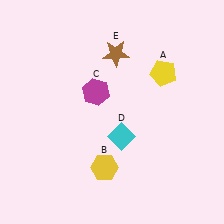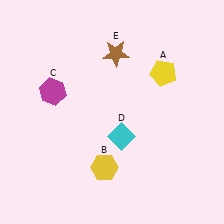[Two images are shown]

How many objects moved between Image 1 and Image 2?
1 object moved between the two images.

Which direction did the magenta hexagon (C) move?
The magenta hexagon (C) moved left.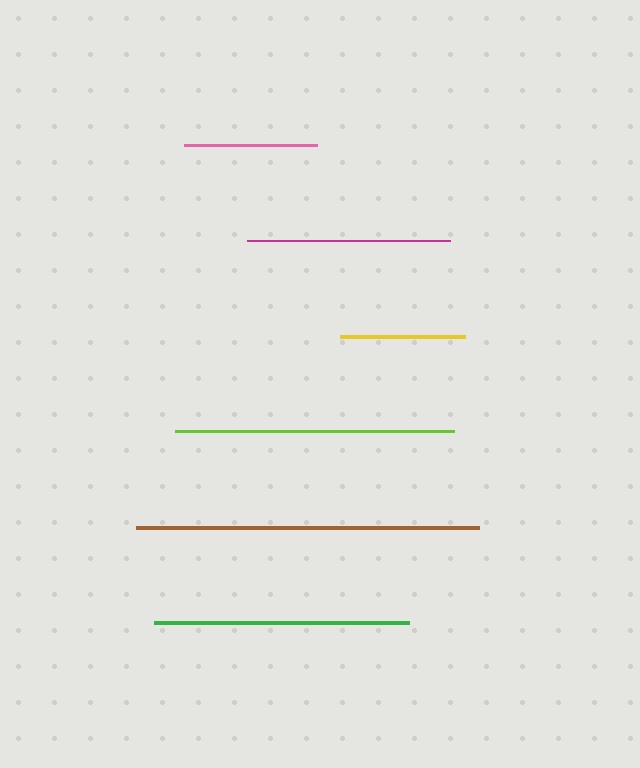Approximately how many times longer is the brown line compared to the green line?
The brown line is approximately 1.3 times the length of the green line.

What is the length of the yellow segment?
The yellow segment is approximately 124 pixels long.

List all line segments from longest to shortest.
From longest to shortest: brown, lime, green, magenta, pink, yellow.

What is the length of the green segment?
The green segment is approximately 256 pixels long.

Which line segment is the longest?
The brown line is the longest at approximately 343 pixels.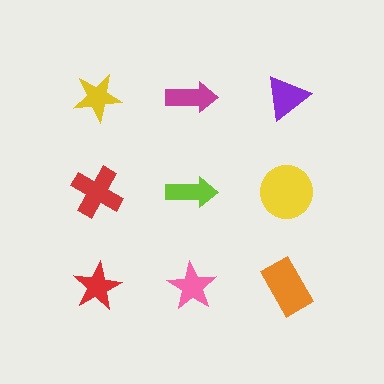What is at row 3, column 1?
A red star.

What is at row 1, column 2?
A magenta arrow.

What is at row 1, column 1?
A yellow star.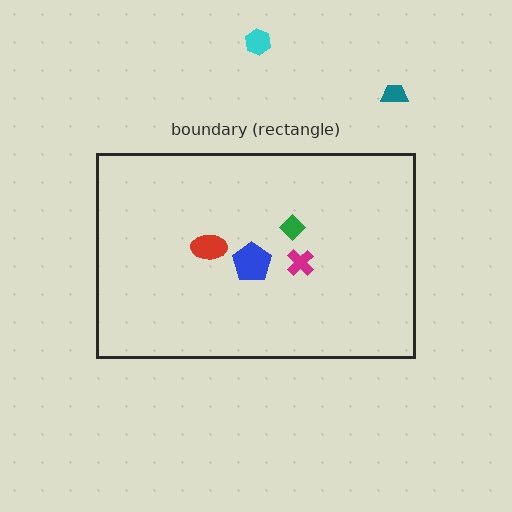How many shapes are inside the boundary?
4 inside, 2 outside.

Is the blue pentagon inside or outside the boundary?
Inside.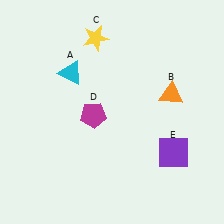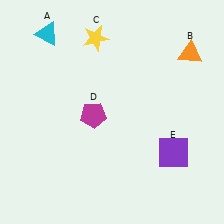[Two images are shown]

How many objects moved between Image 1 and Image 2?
2 objects moved between the two images.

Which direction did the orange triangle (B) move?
The orange triangle (B) moved up.